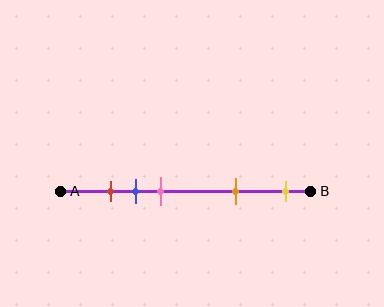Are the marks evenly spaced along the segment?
No, the marks are not evenly spaced.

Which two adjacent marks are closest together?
The red and blue marks are the closest adjacent pair.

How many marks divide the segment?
There are 5 marks dividing the segment.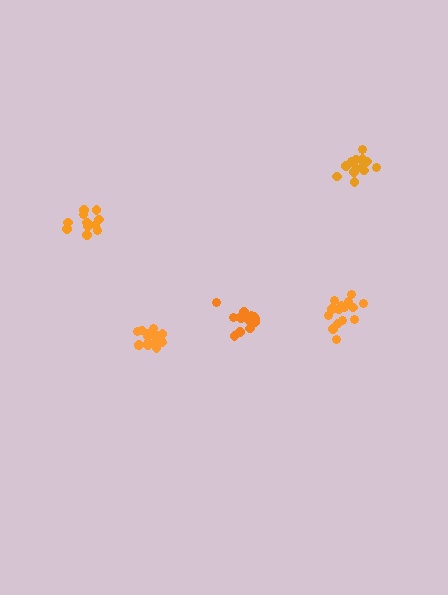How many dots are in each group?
Group 1: 15 dots, Group 2: 11 dots, Group 3: 16 dots, Group 4: 16 dots, Group 5: 15 dots (73 total).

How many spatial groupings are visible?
There are 5 spatial groupings.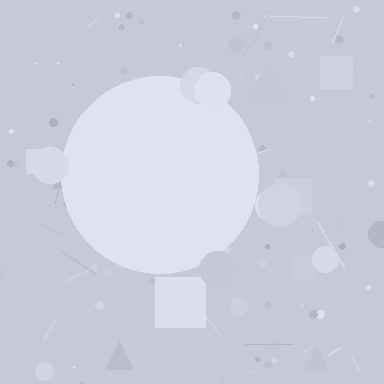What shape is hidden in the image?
A circle is hidden in the image.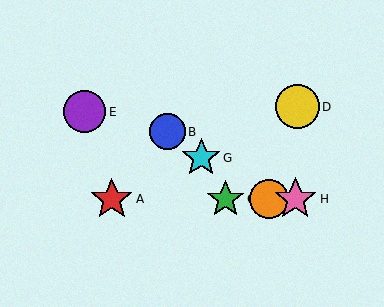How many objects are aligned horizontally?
4 objects (A, C, F, H) are aligned horizontally.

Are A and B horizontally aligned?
No, A is at y≈199 and B is at y≈132.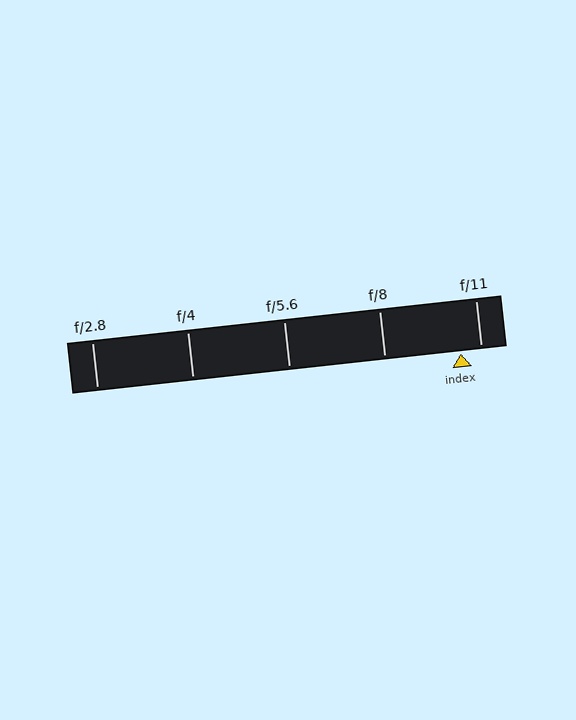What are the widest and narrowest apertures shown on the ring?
The widest aperture shown is f/2.8 and the narrowest is f/11.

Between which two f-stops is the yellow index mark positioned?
The index mark is between f/8 and f/11.